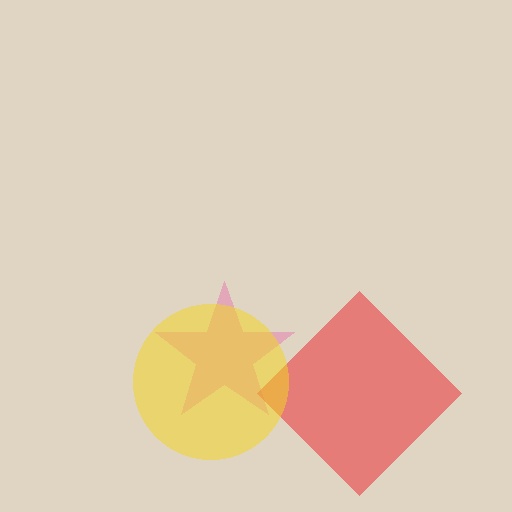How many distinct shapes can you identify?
There are 3 distinct shapes: a pink star, a red diamond, a yellow circle.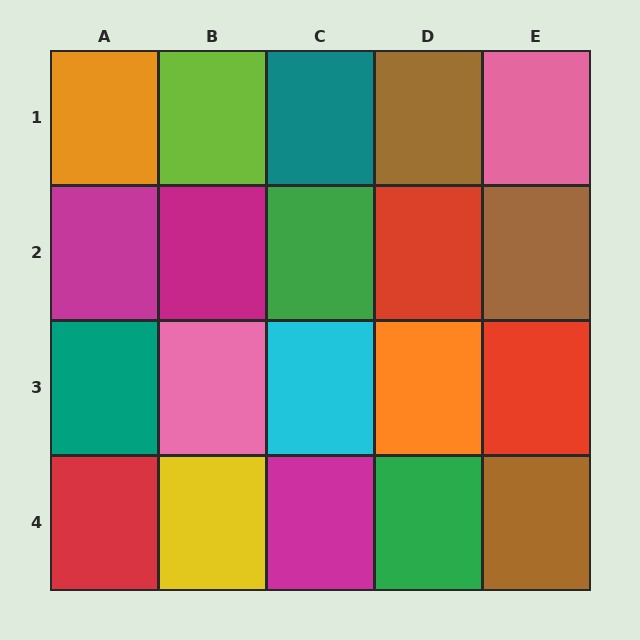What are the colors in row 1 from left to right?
Orange, lime, teal, brown, pink.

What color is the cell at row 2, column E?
Brown.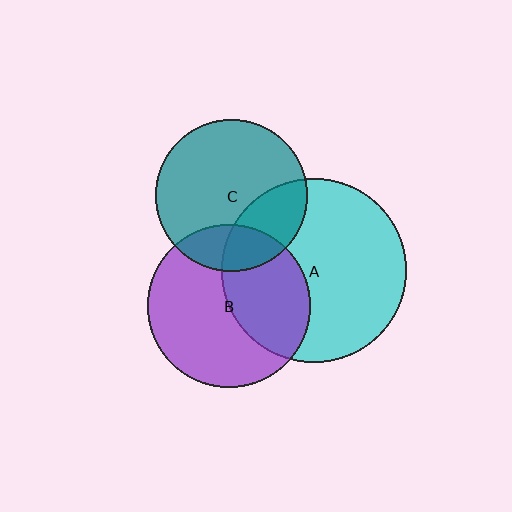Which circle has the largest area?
Circle A (cyan).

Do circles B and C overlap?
Yes.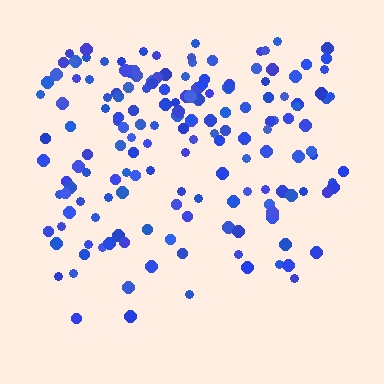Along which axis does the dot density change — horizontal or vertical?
Vertical.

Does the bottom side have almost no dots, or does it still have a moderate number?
Still a moderate number, just noticeably fewer than the top.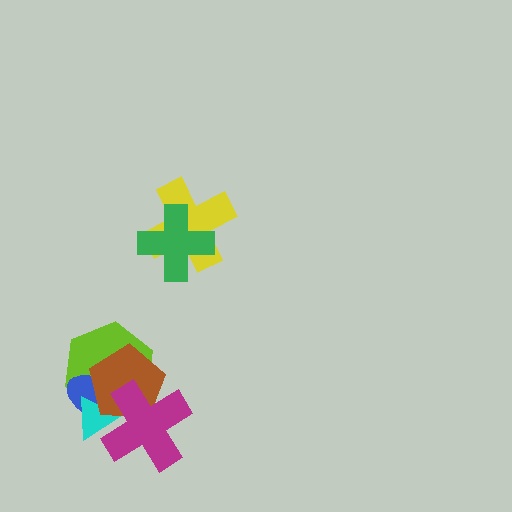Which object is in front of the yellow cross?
The green cross is in front of the yellow cross.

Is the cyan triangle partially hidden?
Yes, it is partially covered by another shape.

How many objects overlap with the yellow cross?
1 object overlaps with the yellow cross.